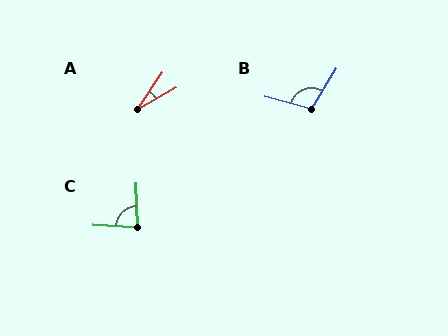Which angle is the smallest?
A, at approximately 27 degrees.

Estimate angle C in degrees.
Approximately 84 degrees.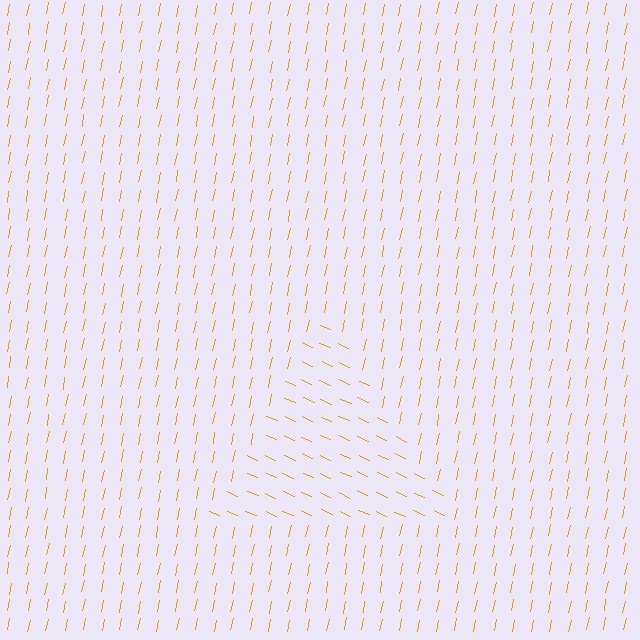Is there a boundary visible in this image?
Yes, there is a texture boundary formed by a change in line orientation.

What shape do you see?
I see a triangle.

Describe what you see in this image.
The image is filled with small orange line segments. A triangle region in the image has lines oriented differently from the surrounding lines, creating a visible texture boundary.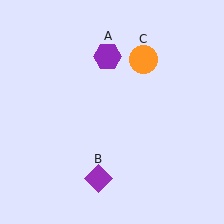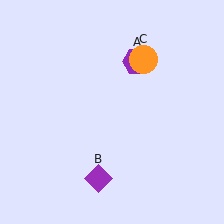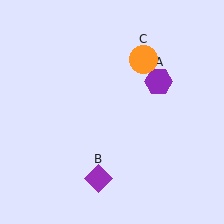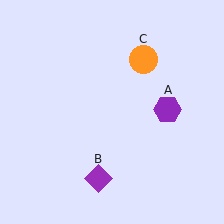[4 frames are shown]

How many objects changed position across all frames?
1 object changed position: purple hexagon (object A).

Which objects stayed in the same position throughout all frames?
Purple diamond (object B) and orange circle (object C) remained stationary.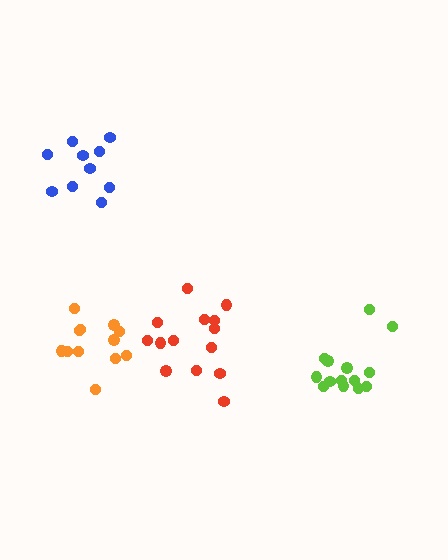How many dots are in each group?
Group 1: 10 dots, Group 2: 12 dots, Group 3: 14 dots, Group 4: 14 dots (50 total).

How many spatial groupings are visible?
There are 4 spatial groupings.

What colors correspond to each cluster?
The clusters are colored: blue, orange, red, lime.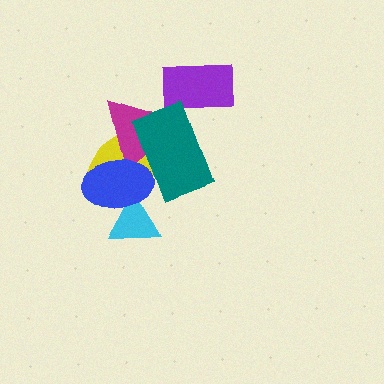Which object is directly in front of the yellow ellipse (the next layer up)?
The magenta triangle is directly in front of the yellow ellipse.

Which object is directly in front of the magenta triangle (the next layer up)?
The teal rectangle is directly in front of the magenta triangle.